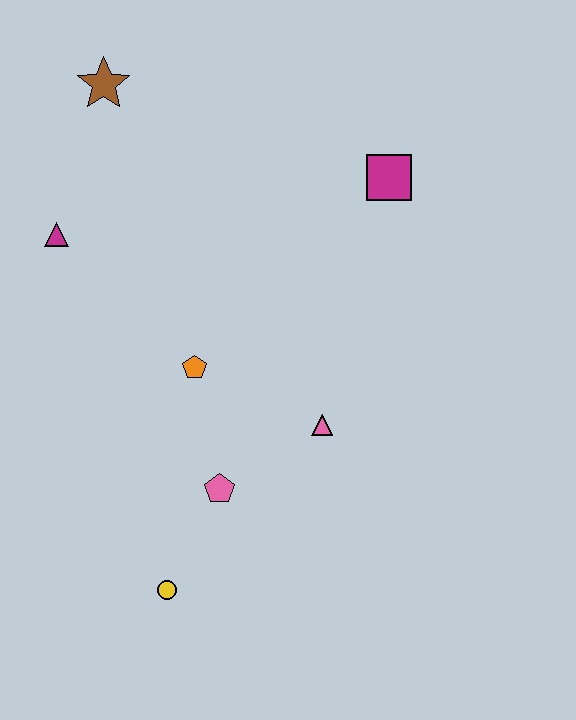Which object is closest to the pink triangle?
The pink pentagon is closest to the pink triangle.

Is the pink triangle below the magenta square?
Yes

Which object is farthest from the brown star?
The yellow circle is farthest from the brown star.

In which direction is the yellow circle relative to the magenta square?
The yellow circle is below the magenta square.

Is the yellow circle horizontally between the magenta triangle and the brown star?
No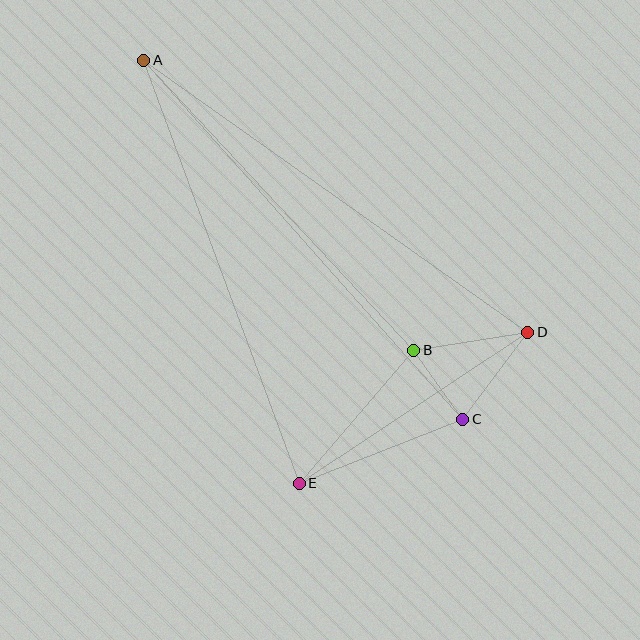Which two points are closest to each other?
Points B and C are closest to each other.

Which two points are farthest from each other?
Points A and C are farthest from each other.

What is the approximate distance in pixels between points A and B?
The distance between A and B is approximately 396 pixels.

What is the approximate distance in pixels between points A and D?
The distance between A and D is approximately 470 pixels.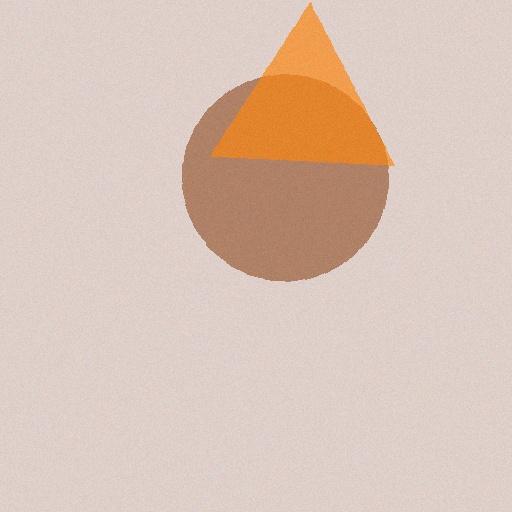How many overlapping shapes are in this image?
There are 2 overlapping shapes in the image.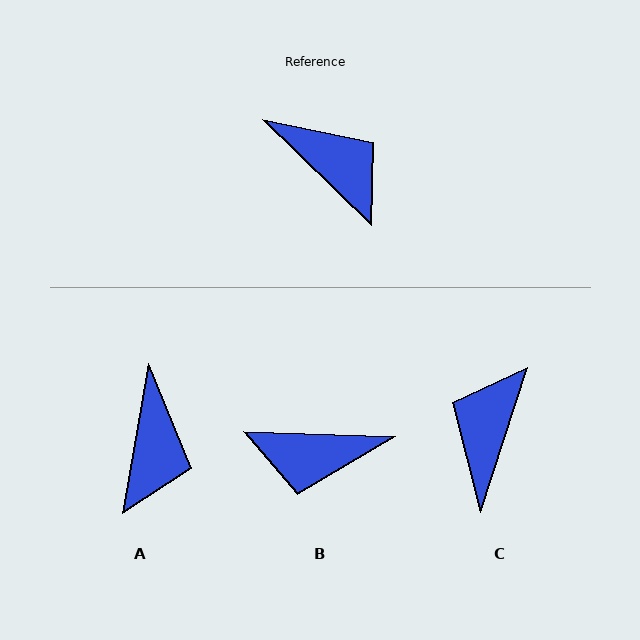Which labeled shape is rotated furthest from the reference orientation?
B, about 137 degrees away.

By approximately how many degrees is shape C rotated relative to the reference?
Approximately 117 degrees counter-clockwise.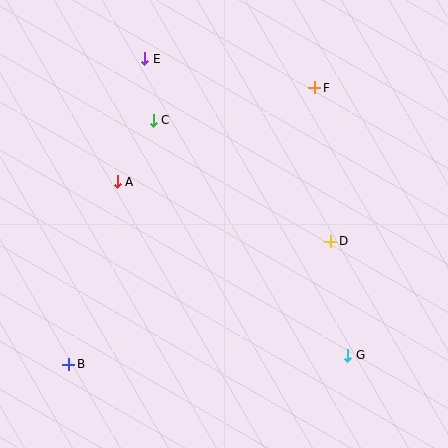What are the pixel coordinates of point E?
Point E is at (145, 59).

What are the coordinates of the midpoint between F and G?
The midpoint between F and G is at (331, 221).